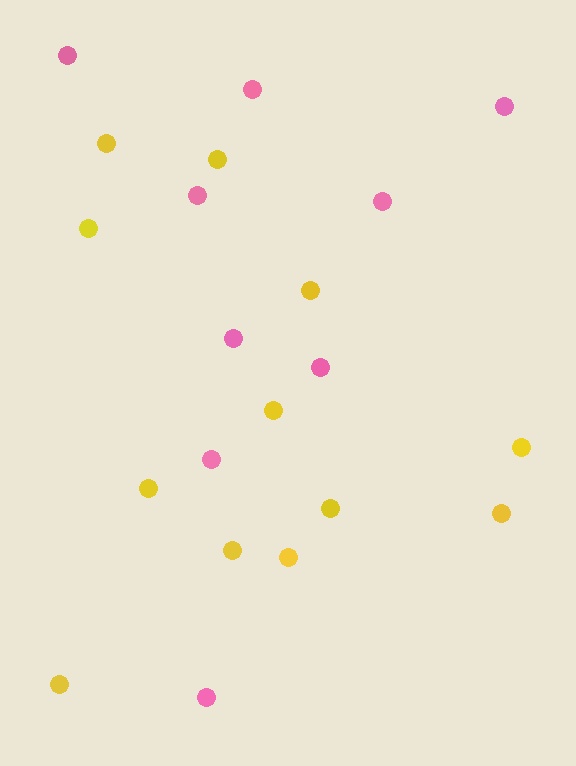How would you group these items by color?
There are 2 groups: one group of pink circles (9) and one group of yellow circles (12).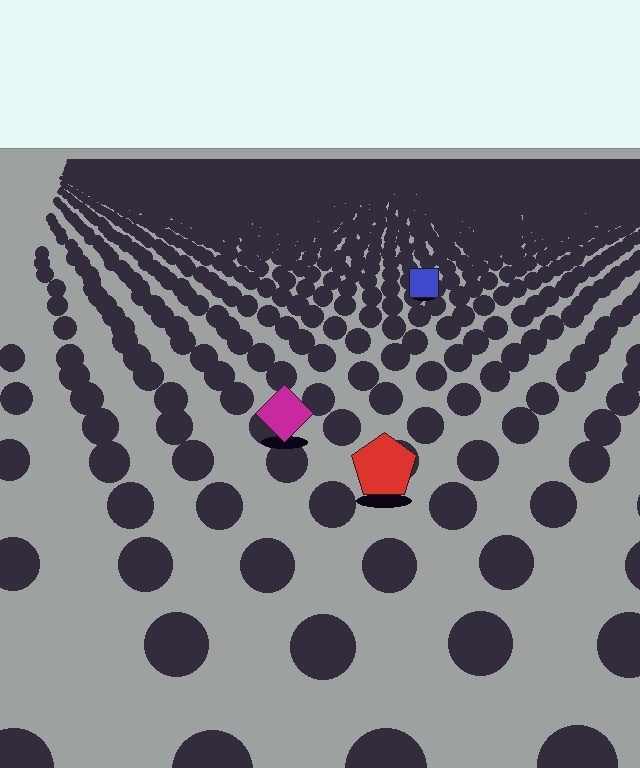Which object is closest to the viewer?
The red pentagon is closest. The texture marks near it are larger and more spread out.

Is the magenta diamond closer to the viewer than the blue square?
Yes. The magenta diamond is closer — you can tell from the texture gradient: the ground texture is coarser near it.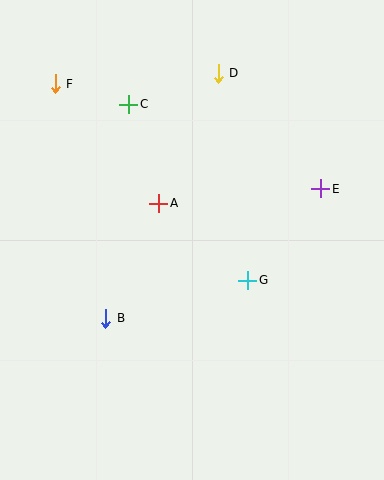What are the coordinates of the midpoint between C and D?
The midpoint between C and D is at (174, 89).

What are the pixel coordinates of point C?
Point C is at (129, 104).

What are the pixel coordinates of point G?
Point G is at (248, 280).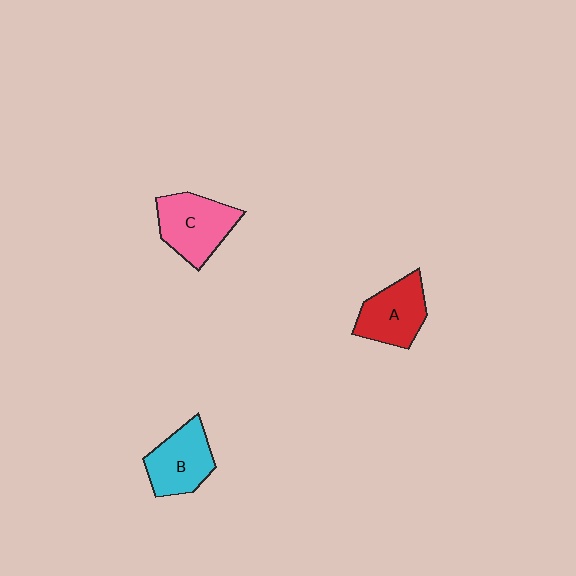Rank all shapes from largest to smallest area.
From largest to smallest: C (pink), B (cyan), A (red).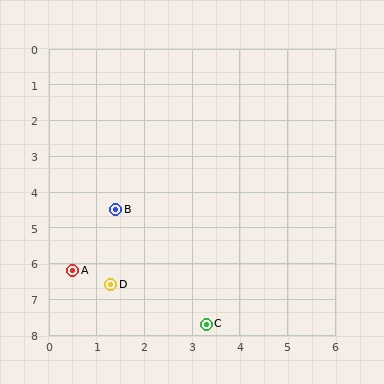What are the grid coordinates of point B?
Point B is at approximately (1.4, 4.5).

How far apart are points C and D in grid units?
Points C and D are about 2.3 grid units apart.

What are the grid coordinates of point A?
Point A is at approximately (0.5, 6.2).